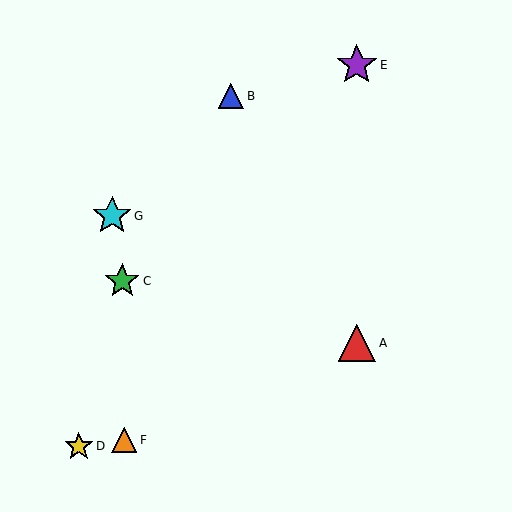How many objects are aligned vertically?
2 objects (A, E) are aligned vertically.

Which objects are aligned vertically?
Objects A, E are aligned vertically.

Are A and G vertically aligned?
No, A is at x≈357 and G is at x≈112.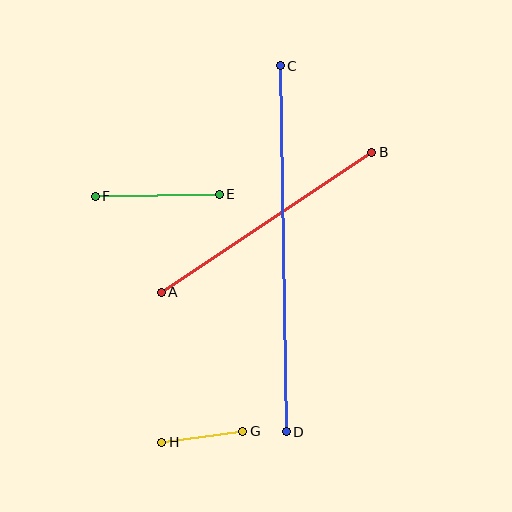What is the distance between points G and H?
The distance is approximately 82 pixels.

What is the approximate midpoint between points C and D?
The midpoint is at approximately (283, 249) pixels.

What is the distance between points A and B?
The distance is approximately 253 pixels.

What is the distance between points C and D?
The distance is approximately 366 pixels.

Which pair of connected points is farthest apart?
Points C and D are farthest apart.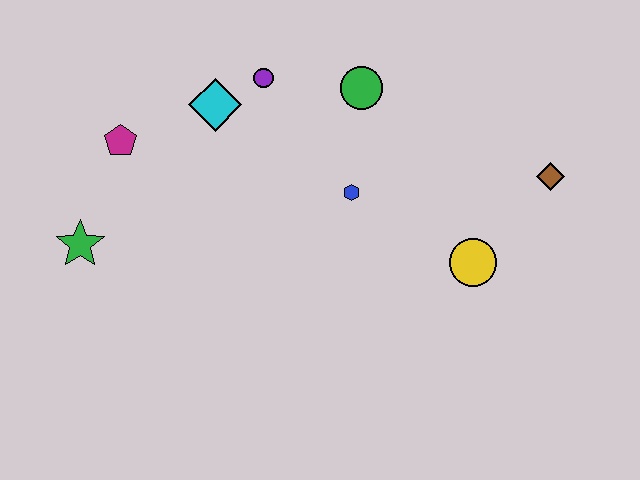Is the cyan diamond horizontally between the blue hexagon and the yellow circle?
No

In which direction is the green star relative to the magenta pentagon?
The green star is below the magenta pentagon.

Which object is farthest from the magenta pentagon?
The brown diamond is farthest from the magenta pentagon.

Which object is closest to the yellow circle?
The brown diamond is closest to the yellow circle.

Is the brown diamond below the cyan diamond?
Yes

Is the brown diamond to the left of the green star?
No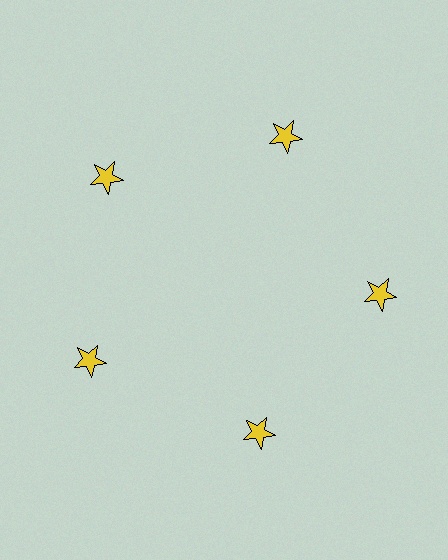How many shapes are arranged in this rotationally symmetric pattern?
There are 5 shapes, arranged in 5 groups of 1.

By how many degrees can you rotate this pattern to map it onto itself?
The pattern maps onto itself every 72 degrees of rotation.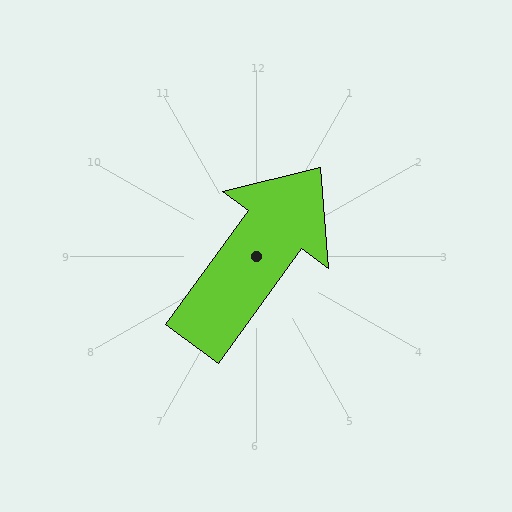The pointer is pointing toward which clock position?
Roughly 1 o'clock.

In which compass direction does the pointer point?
Northeast.